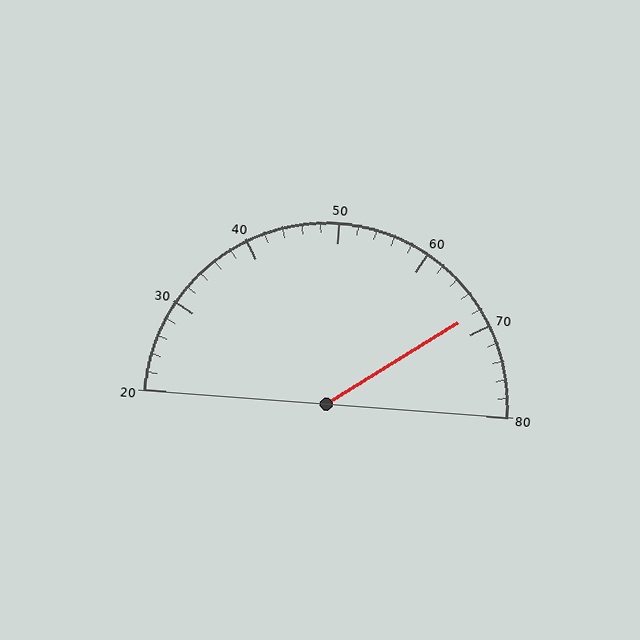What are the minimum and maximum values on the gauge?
The gauge ranges from 20 to 80.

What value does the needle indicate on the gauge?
The needle indicates approximately 68.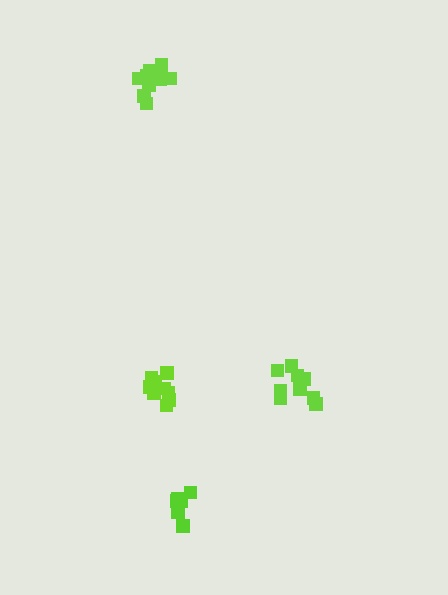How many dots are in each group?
Group 1: 10 dots, Group 2: 7 dots, Group 3: 9 dots, Group 4: 13 dots (39 total).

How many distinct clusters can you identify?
There are 4 distinct clusters.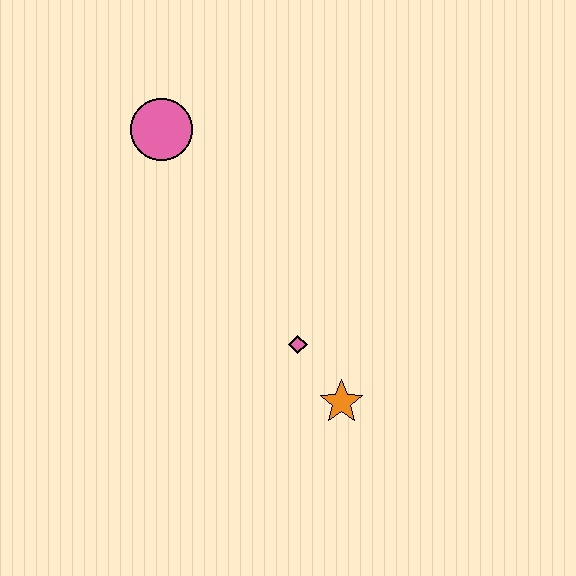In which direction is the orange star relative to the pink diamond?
The orange star is below the pink diamond.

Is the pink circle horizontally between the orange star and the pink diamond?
No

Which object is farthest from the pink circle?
The orange star is farthest from the pink circle.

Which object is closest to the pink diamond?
The orange star is closest to the pink diamond.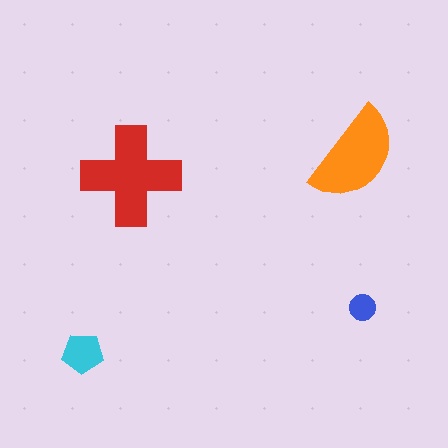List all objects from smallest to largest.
The blue circle, the cyan pentagon, the orange semicircle, the red cross.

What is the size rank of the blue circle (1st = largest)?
4th.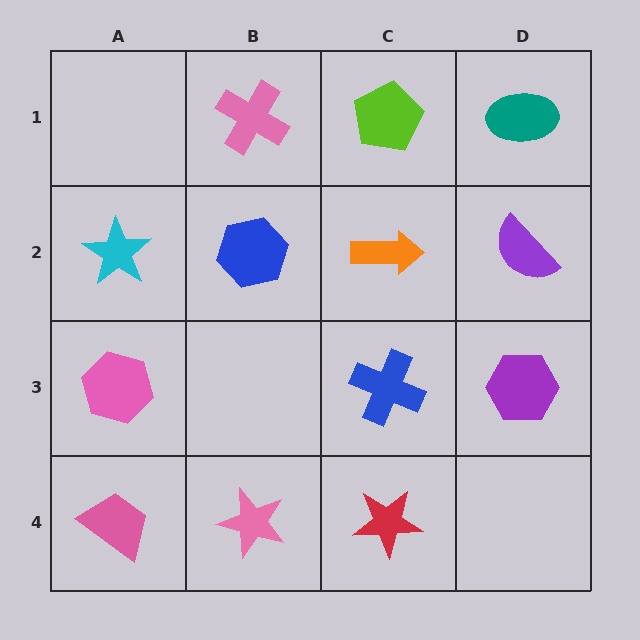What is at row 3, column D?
A purple hexagon.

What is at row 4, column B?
A pink star.